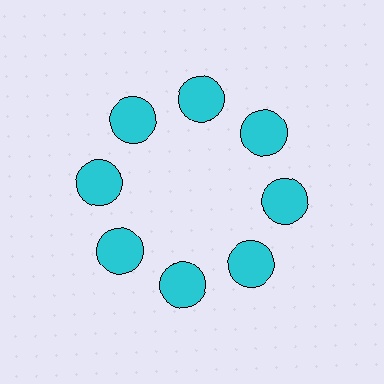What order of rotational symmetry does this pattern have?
This pattern has 8-fold rotational symmetry.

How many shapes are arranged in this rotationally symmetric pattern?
There are 8 shapes, arranged in 8 groups of 1.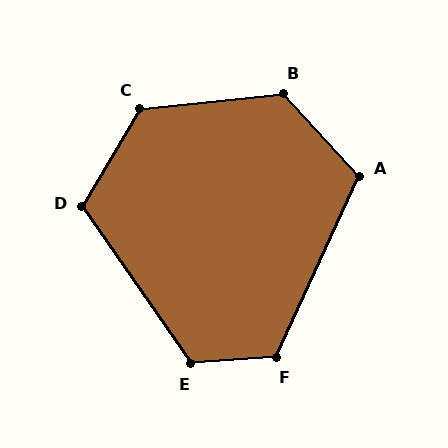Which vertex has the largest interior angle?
B, at approximately 127 degrees.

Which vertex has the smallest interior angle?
A, at approximately 113 degrees.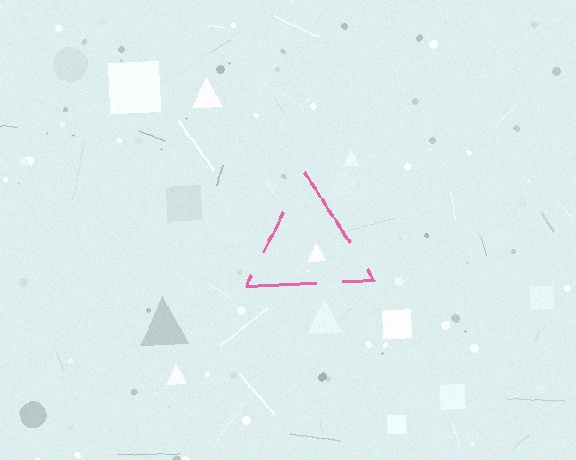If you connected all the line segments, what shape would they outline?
They would outline a triangle.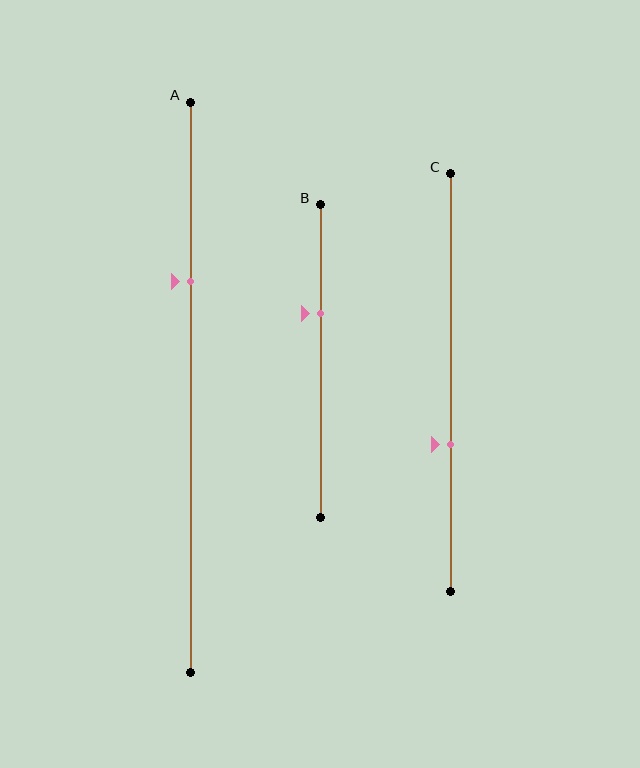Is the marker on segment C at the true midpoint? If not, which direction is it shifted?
No, the marker on segment C is shifted downward by about 15% of the segment length.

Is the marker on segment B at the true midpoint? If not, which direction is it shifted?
No, the marker on segment B is shifted upward by about 15% of the segment length.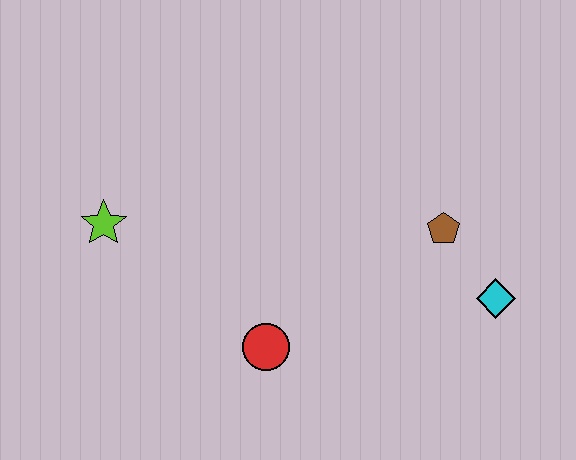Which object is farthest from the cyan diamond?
The lime star is farthest from the cyan diamond.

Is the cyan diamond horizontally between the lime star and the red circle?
No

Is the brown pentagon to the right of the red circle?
Yes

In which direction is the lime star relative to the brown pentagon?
The lime star is to the left of the brown pentagon.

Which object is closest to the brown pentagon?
The cyan diamond is closest to the brown pentagon.